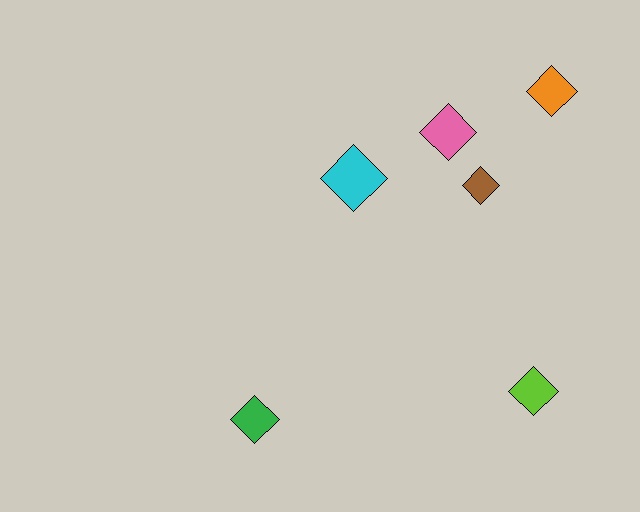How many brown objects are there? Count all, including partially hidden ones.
There is 1 brown object.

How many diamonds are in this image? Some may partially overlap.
There are 6 diamonds.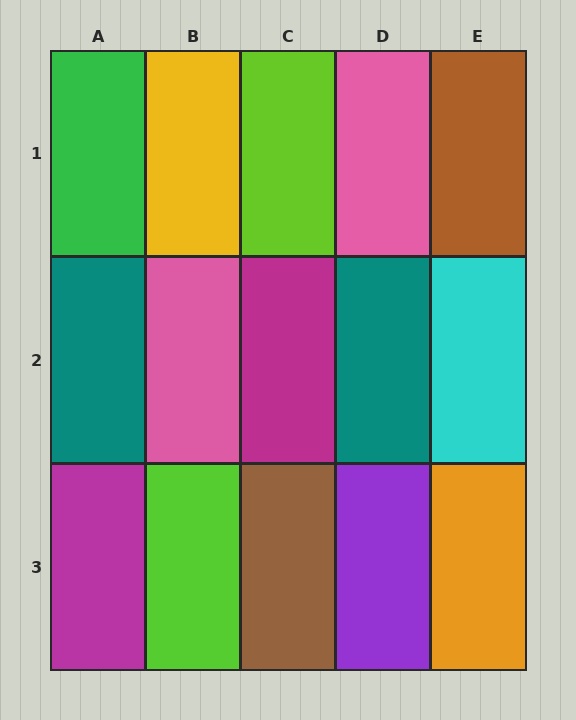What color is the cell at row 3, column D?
Purple.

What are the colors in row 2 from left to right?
Teal, pink, magenta, teal, cyan.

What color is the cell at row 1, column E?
Brown.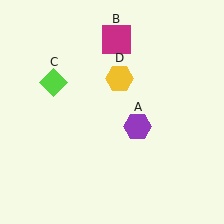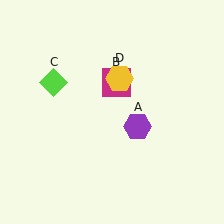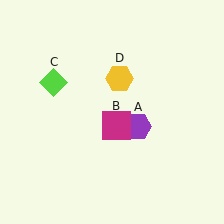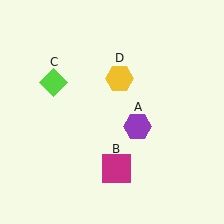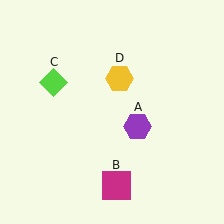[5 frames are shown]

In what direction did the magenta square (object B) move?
The magenta square (object B) moved down.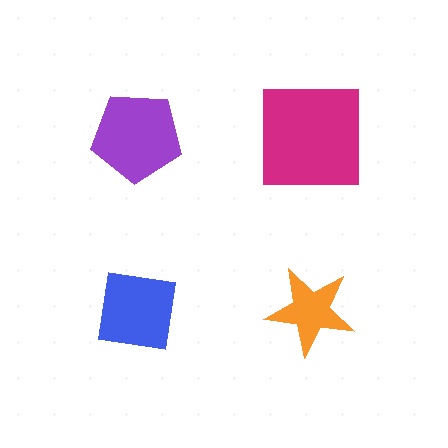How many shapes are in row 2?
2 shapes.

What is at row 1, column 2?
A magenta square.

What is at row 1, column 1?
A purple pentagon.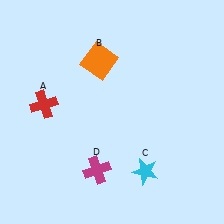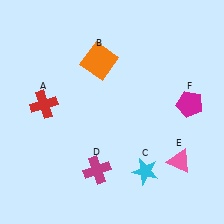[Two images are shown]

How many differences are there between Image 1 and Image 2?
There are 2 differences between the two images.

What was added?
A pink triangle (E), a magenta pentagon (F) were added in Image 2.